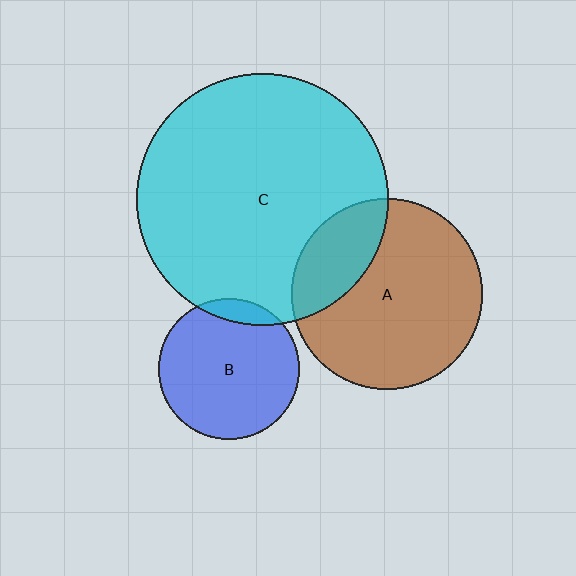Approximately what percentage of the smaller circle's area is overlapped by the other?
Approximately 25%.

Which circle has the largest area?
Circle C (cyan).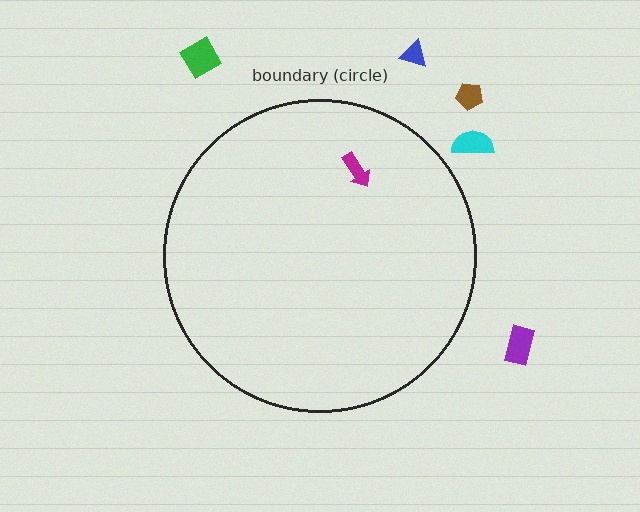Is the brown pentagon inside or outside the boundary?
Outside.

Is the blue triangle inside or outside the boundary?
Outside.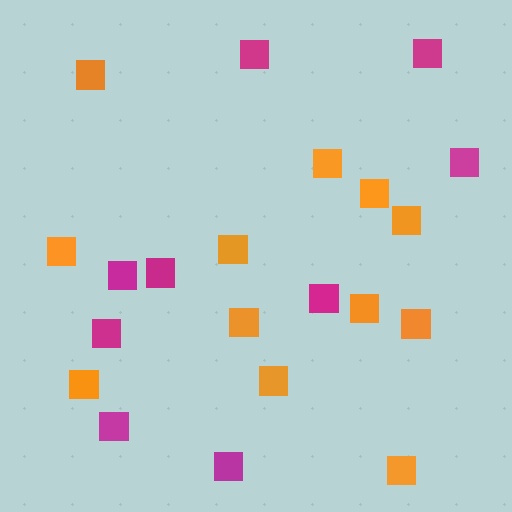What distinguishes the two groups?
There are 2 groups: one group of magenta squares (9) and one group of orange squares (12).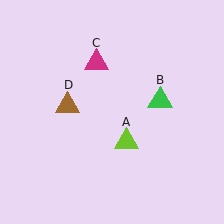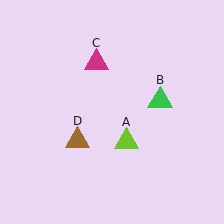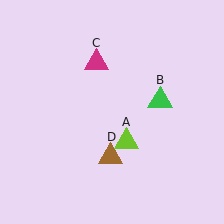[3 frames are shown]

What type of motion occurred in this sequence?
The brown triangle (object D) rotated counterclockwise around the center of the scene.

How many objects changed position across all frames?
1 object changed position: brown triangle (object D).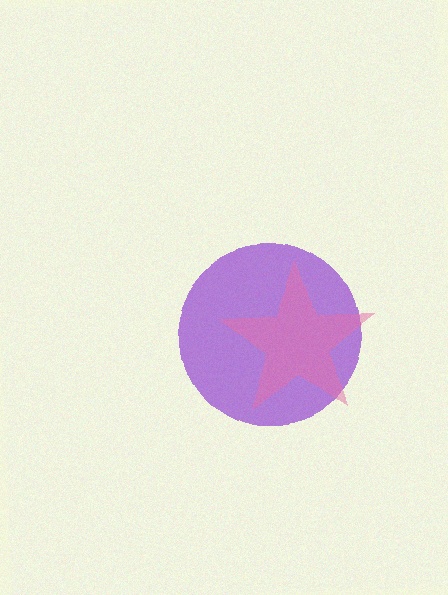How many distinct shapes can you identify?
There are 2 distinct shapes: a purple circle, a pink star.